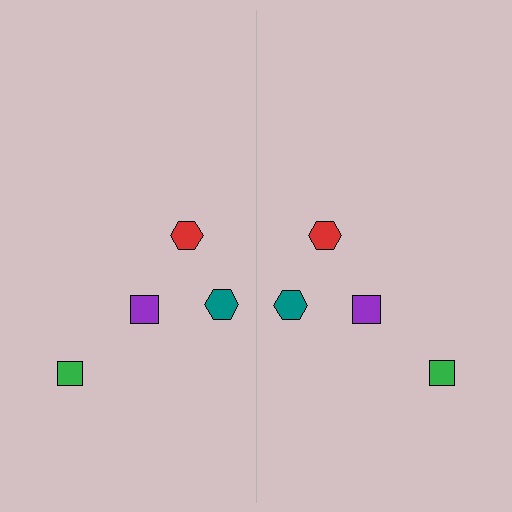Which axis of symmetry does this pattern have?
The pattern has a vertical axis of symmetry running through the center of the image.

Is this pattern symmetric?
Yes, this pattern has bilateral (reflection) symmetry.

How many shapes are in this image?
There are 8 shapes in this image.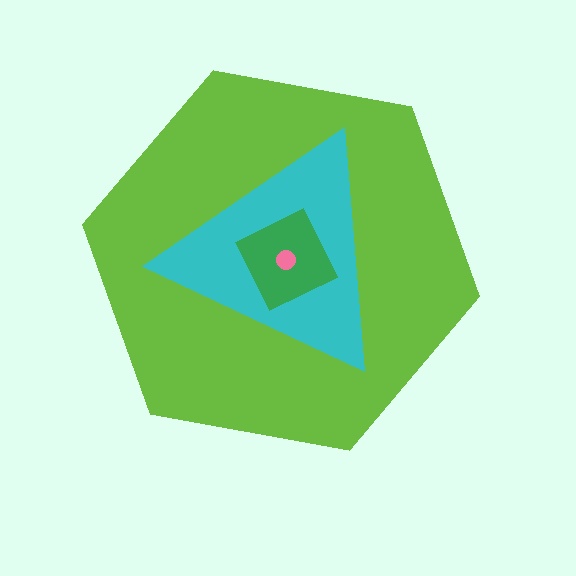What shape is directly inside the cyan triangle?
The green square.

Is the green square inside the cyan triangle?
Yes.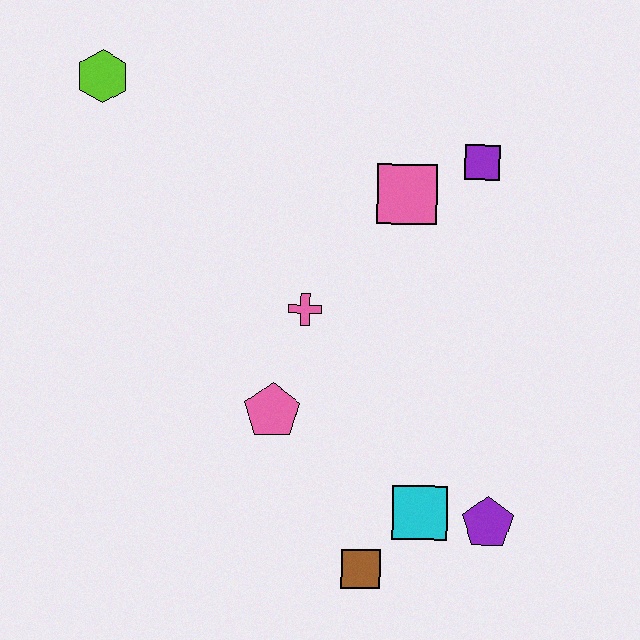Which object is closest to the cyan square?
The purple pentagon is closest to the cyan square.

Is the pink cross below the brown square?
No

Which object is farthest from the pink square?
The brown square is farthest from the pink square.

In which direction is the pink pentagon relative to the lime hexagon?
The pink pentagon is below the lime hexagon.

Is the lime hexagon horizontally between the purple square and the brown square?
No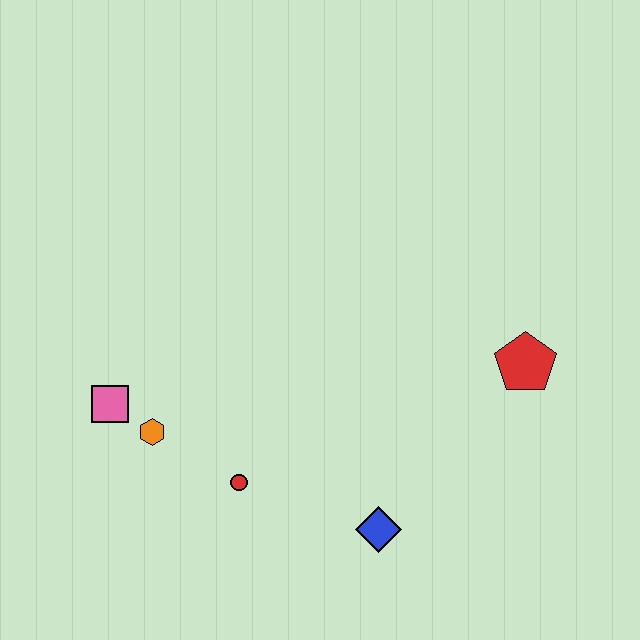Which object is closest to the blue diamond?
The red circle is closest to the blue diamond.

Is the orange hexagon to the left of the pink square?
No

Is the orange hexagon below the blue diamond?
No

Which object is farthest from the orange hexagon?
The red pentagon is farthest from the orange hexagon.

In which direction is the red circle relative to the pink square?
The red circle is to the right of the pink square.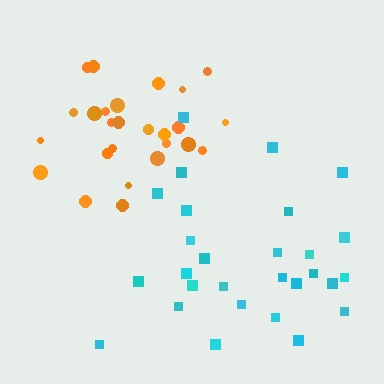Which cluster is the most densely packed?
Orange.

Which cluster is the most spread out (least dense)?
Cyan.